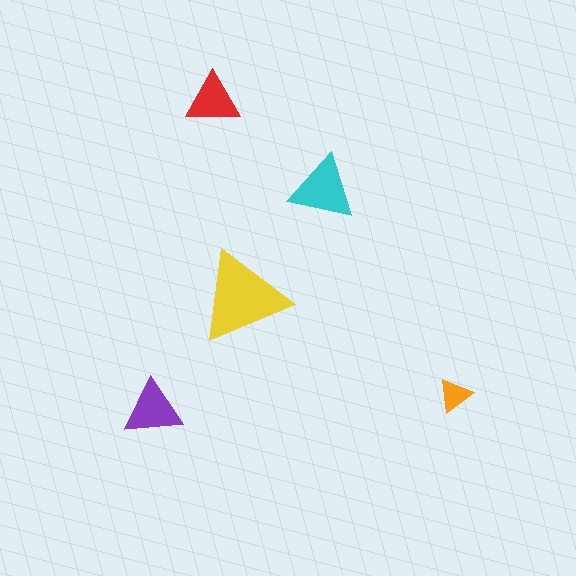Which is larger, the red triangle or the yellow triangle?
The yellow one.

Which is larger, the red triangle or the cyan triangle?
The cyan one.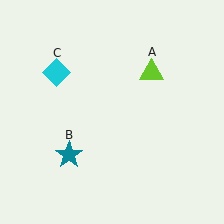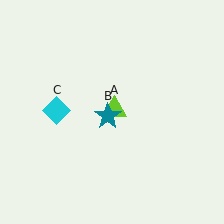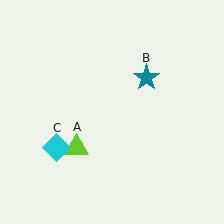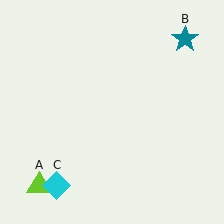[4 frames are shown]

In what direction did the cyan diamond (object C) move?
The cyan diamond (object C) moved down.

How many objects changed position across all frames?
3 objects changed position: lime triangle (object A), teal star (object B), cyan diamond (object C).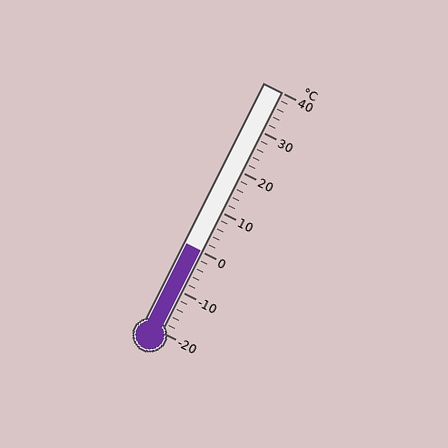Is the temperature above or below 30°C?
The temperature is below 30°C.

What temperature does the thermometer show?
The thermometer shows approximately 0°C.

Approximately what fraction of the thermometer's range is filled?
The thermometer is filled to approximately 35% of its range.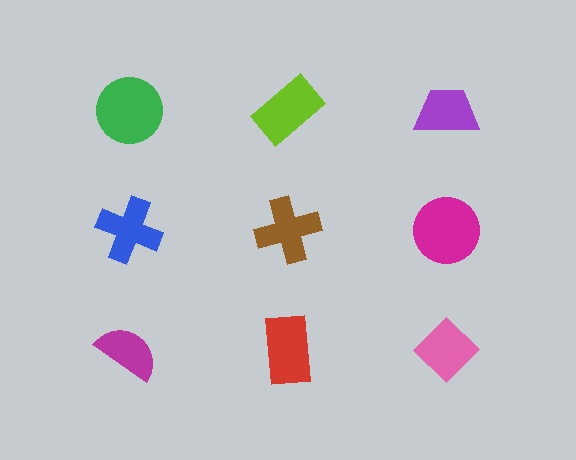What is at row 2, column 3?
A magenta circle.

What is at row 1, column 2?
A lime rectangle.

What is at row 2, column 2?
A brown cross.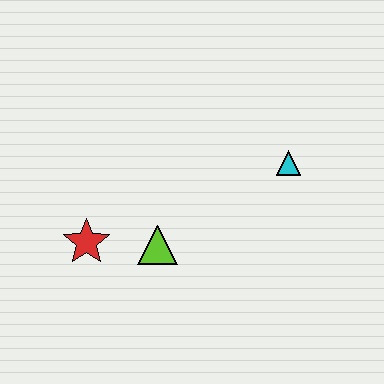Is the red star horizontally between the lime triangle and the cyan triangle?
No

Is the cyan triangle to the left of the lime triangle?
No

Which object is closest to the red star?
The lime triangle is closest to the red star.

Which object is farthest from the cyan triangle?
The red star is farthest from the cyan triangle.